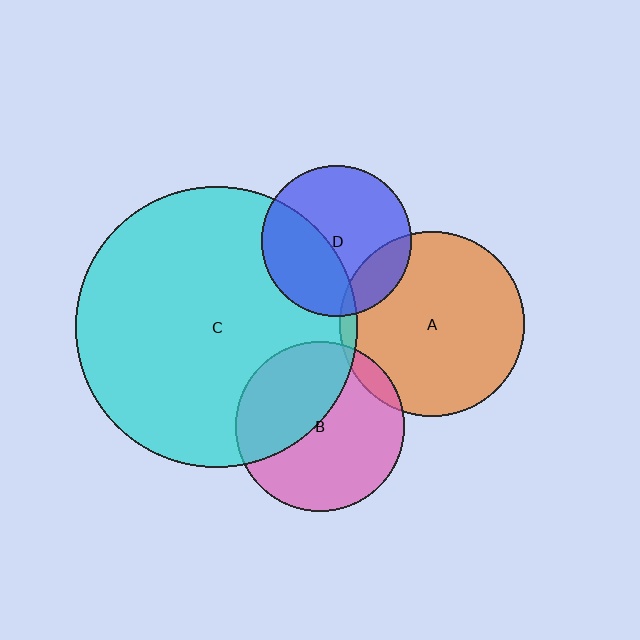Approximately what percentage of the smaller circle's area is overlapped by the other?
Approximately 5%.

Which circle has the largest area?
Circle C (cyan).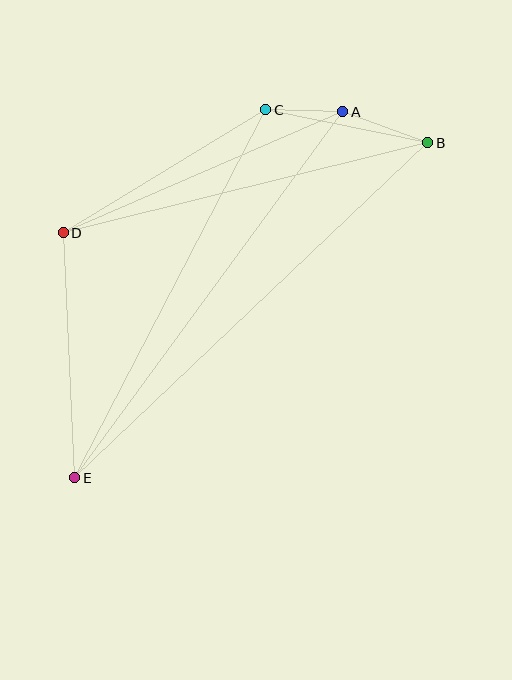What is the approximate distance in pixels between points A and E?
The distance between A and E is approximately 454 pixels.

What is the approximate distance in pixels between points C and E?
The distance between C and E is approximately 415 pixels.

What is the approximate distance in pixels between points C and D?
The distance between C and D is approximately 237 pixels.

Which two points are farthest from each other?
Points B and E are farthest from each other.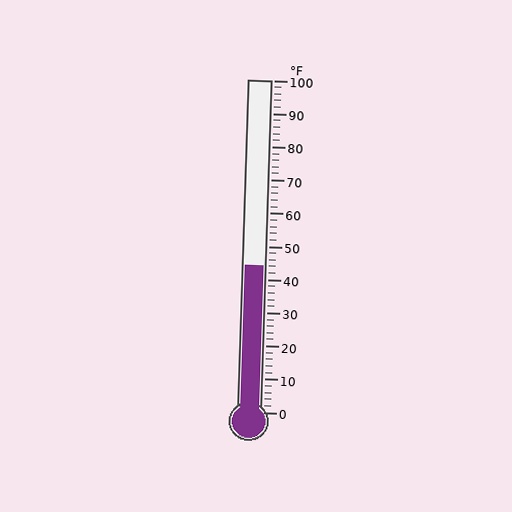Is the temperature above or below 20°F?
The temperature is above 20°F.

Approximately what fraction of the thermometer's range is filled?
The thermometer is filled to approximately 45% of its range.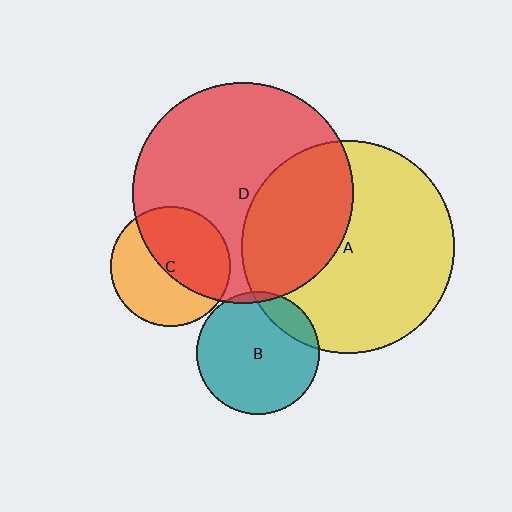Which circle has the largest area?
Circle D (red).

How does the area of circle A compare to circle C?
Approximately 3.1 times.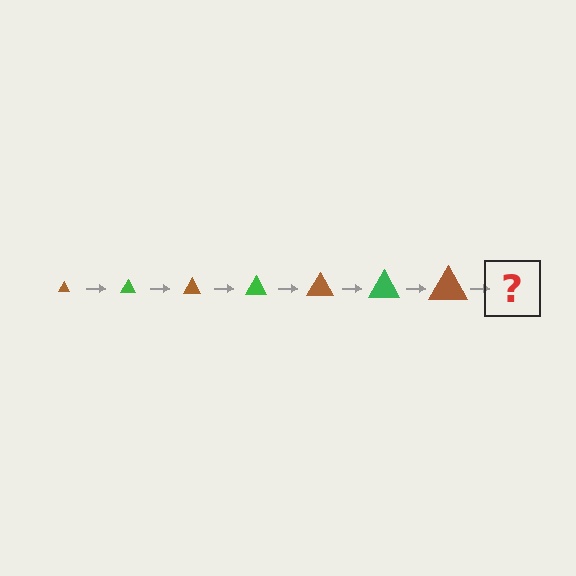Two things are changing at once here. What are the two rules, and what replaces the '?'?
The two rules are that the triangle grows larger each step and the color cycles through brown and green. The '?' should be a green triangle, larger than the previous one.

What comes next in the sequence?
The next element should be a green triangle, larger than the previous one.